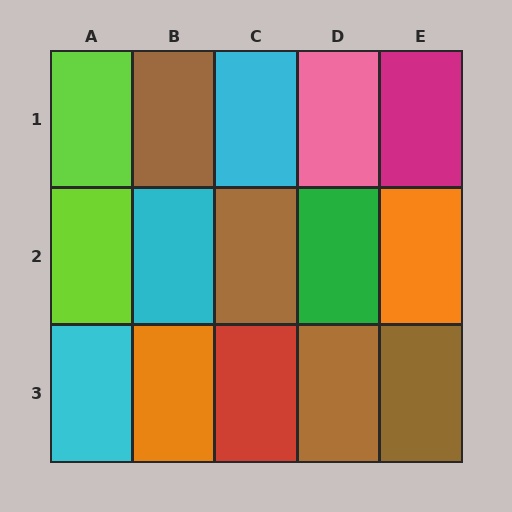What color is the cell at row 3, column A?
Cyan.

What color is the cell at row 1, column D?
Pink.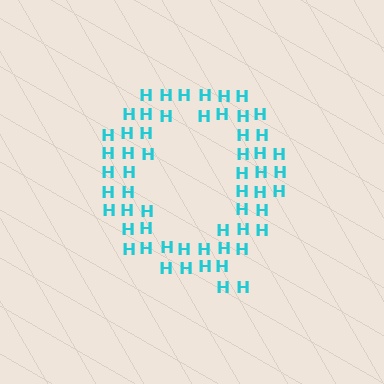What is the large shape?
The large shape is the letter Q.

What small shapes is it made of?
It is made of small letter H's.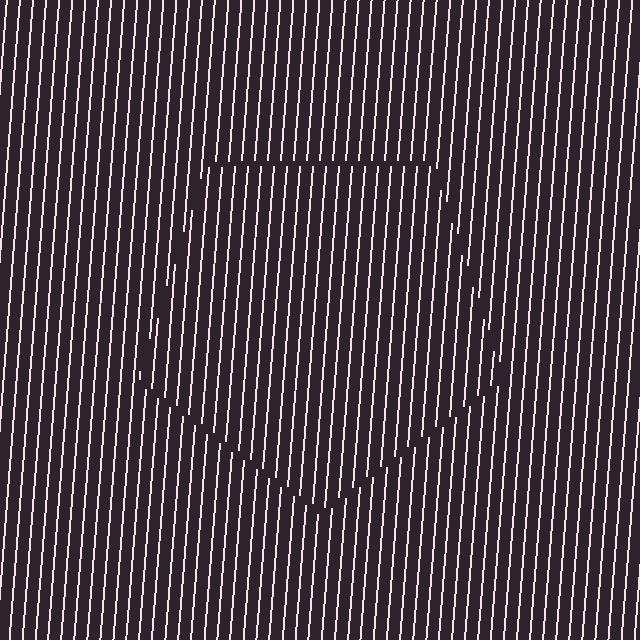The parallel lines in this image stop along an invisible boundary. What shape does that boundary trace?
An illusory pentagon. The interior of the shape contains the same grating, shifted by half a period — the contour is defined by the phase discontinuity where line-ends from the inner and outer gratings abut.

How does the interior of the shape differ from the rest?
The interior of the shape contains the same grating, shifted by half a period — the contour is defined by the phase discontinuity where line-ends from the inner and outer gratings abut.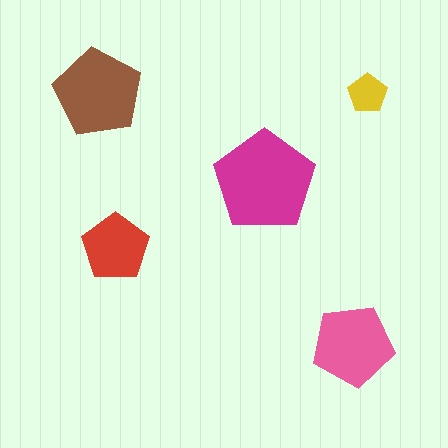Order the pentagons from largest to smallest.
the magenta one, the brown one, the pink one, the red one, the yellow one.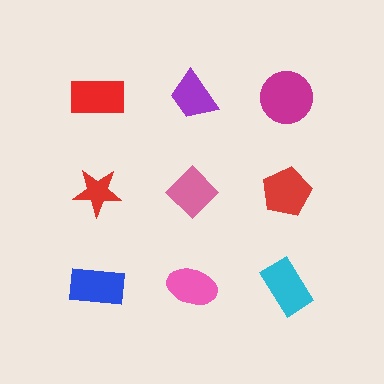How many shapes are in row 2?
3 shapes.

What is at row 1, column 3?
A magenta circle.